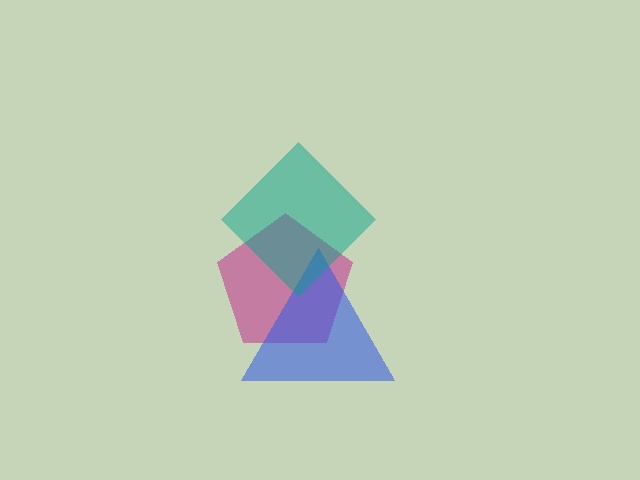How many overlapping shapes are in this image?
There are 3 overlapping shapes in the image.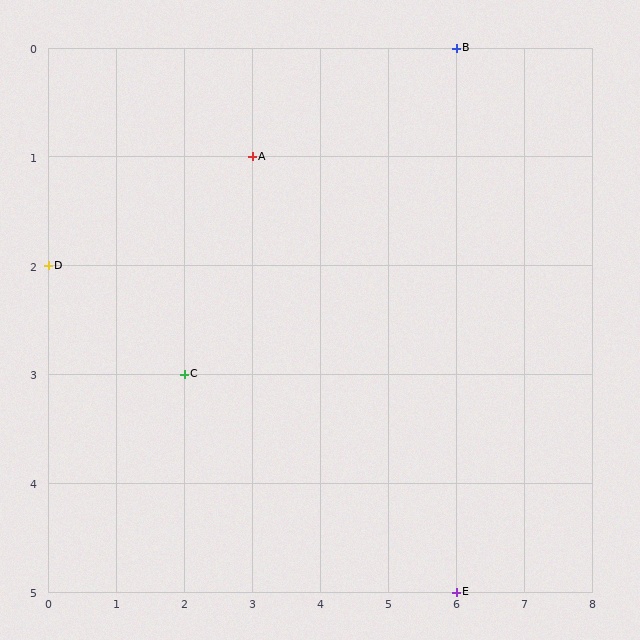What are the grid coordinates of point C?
Point C is at grid coordinates (2, 3).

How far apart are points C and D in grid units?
Points C and D are 2 columns and 1 row apart (about 2.2 grid units diagonally).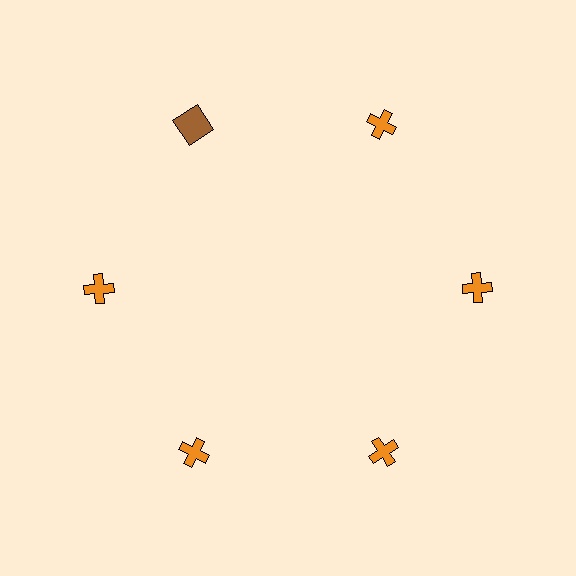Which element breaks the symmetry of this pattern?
The brown square at roughly the 11 o'clock position breaks the symmetry. All other shapes are orange crosses.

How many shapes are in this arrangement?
There are 6 shapes arranged in a ring pattern.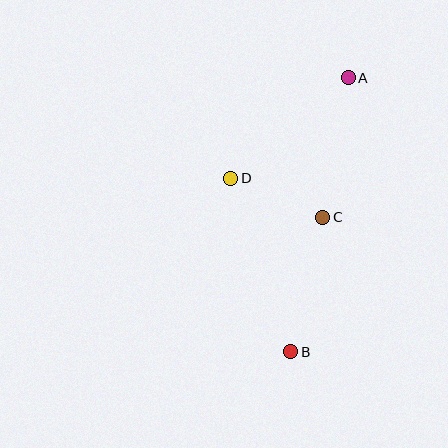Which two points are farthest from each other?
Points A and B are farthest from each other.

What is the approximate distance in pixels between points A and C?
The distance between A and C is approximately 142 pixels.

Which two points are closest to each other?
Points C and D are closest to each other.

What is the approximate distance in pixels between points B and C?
The distance between B and C is approximately 138 pixels.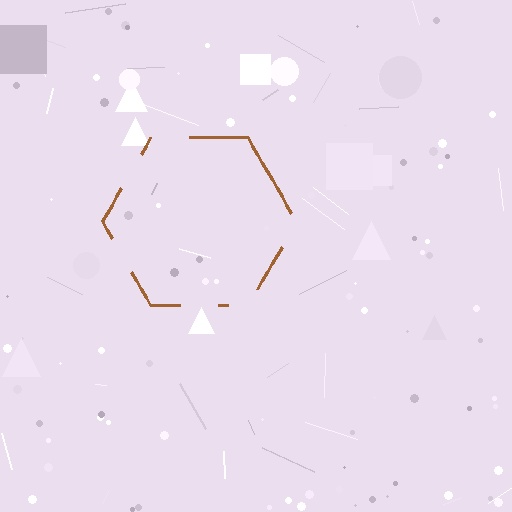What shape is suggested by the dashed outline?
The dashed outline suggests a hexagon.